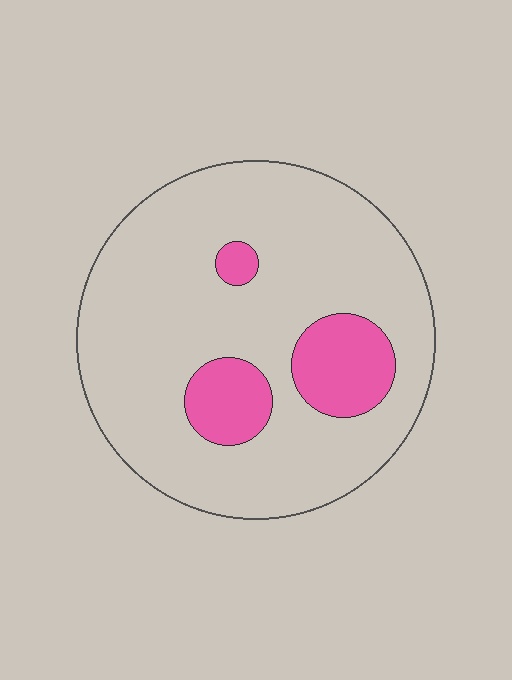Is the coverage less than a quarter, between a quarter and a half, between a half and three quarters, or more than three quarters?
Less than a quarter.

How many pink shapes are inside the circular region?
3.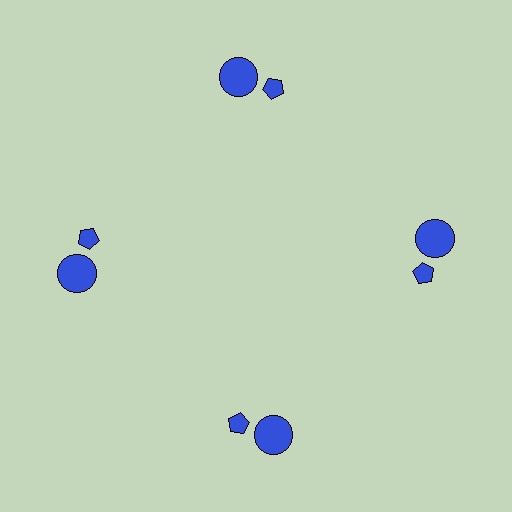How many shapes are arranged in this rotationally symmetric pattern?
There are 8 shapes, arranged in 4 groups of 2.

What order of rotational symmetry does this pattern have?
This pattern has 4-fold rotational symmetry.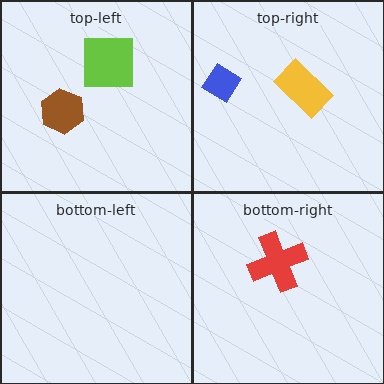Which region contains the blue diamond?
The top-right region.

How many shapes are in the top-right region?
2.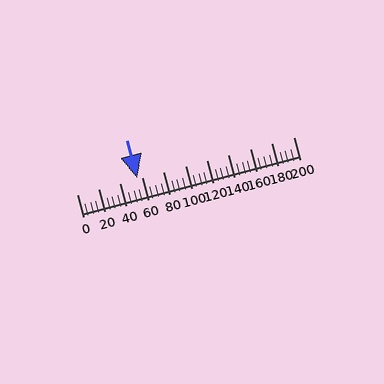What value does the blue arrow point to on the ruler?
The blue arrow points to approximately 56.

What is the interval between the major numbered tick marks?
The major tick marks are spaced 20 units apart.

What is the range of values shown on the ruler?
The ruler shows values from 0 to 200.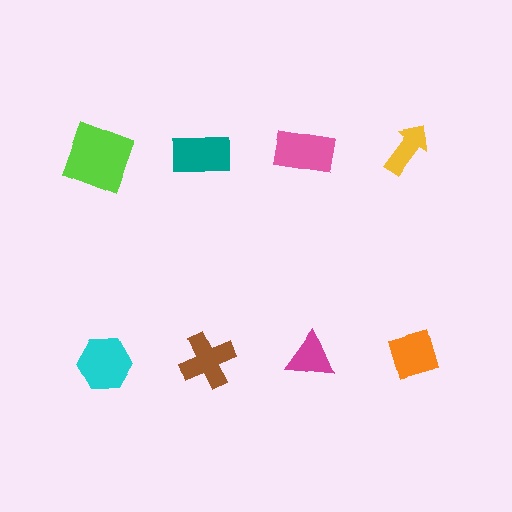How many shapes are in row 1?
4 shapes.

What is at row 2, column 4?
An orange diamond.